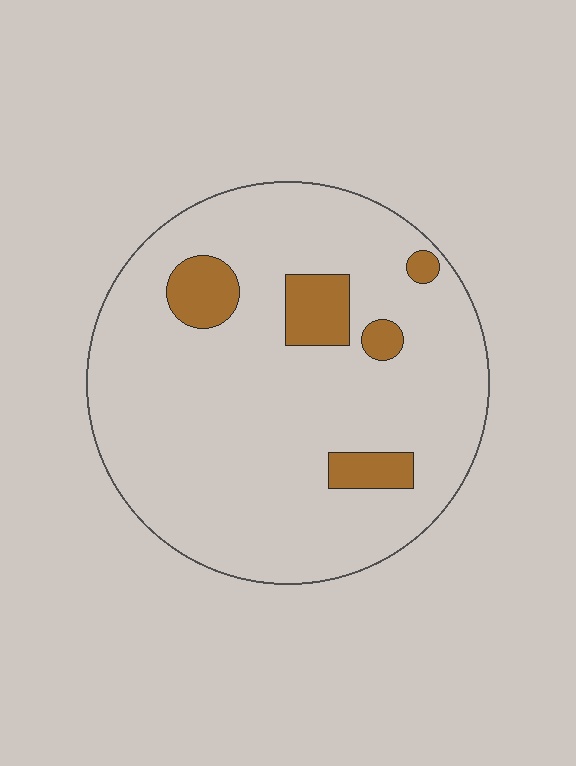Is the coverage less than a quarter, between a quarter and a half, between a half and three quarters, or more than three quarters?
Less than a quarter.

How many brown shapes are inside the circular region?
5.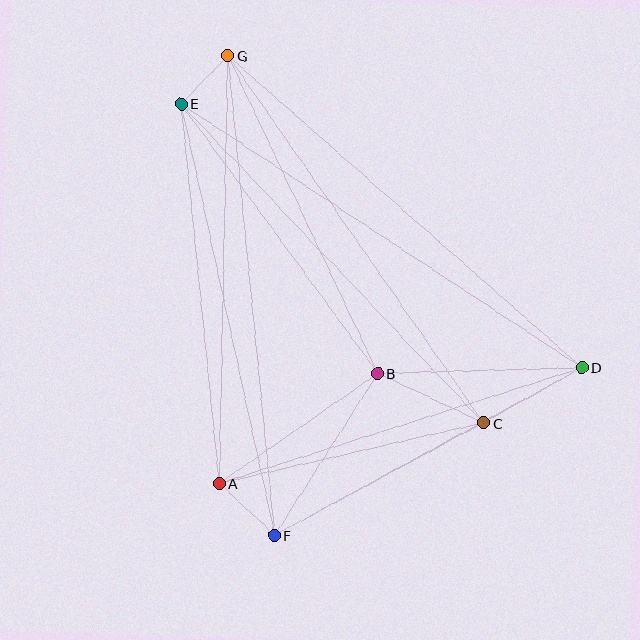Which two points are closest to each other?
Points E and G are closest to each other.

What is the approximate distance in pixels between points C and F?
The distance between C and F is approximately 237 pixels.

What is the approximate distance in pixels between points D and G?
The distance between D and G is approximately 472 pixels.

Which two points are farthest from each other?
Points F and G are farthest from each other.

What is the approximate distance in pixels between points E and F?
The distance between E and F is approximately 442 pixels.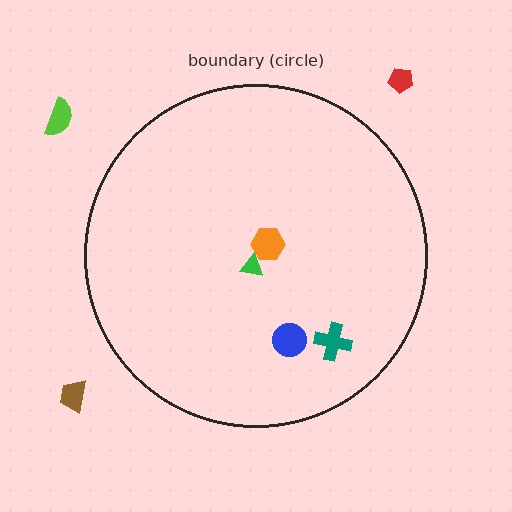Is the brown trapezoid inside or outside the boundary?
Outside.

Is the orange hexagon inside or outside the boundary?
Inside.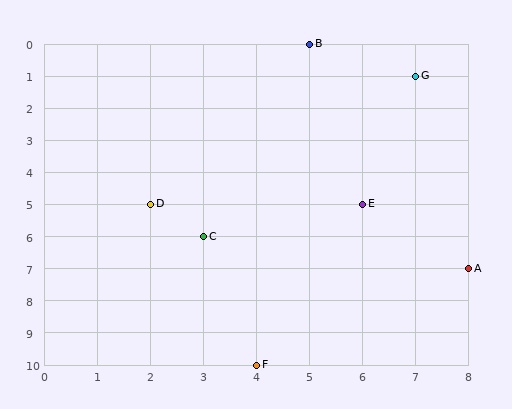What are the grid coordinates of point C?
Point C is at grid coordinates (3, 6).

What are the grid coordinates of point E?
Point E is at grid coordinates (6, 5).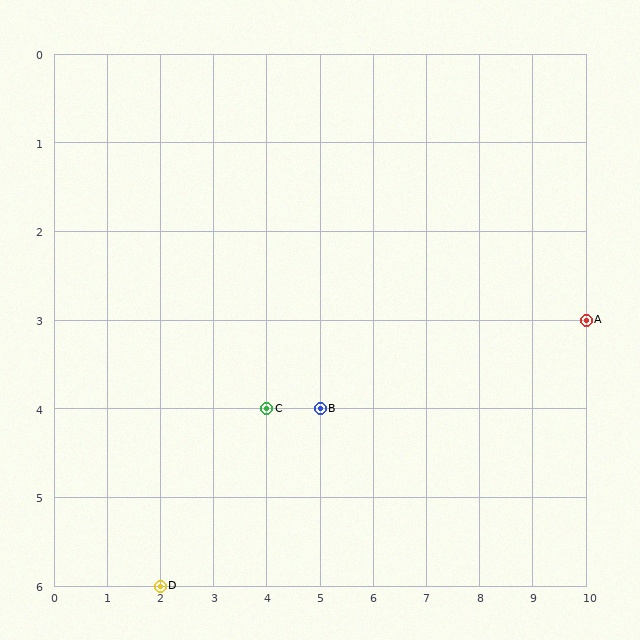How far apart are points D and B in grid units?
Points D and B are 3 columns and 2 rows apart (about 3.6 grid units diagonally).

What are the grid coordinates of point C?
Point C is at grid coordinates (4, 4).